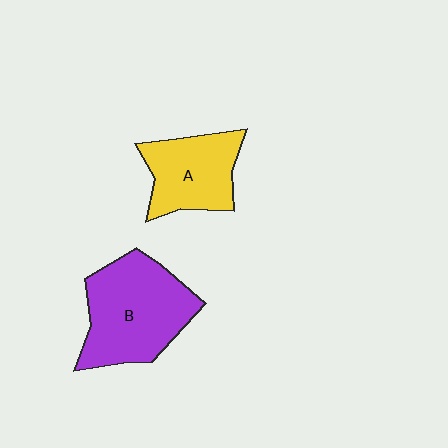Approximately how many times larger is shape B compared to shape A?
Approximately 1.5 times.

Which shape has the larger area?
Shape B (purple).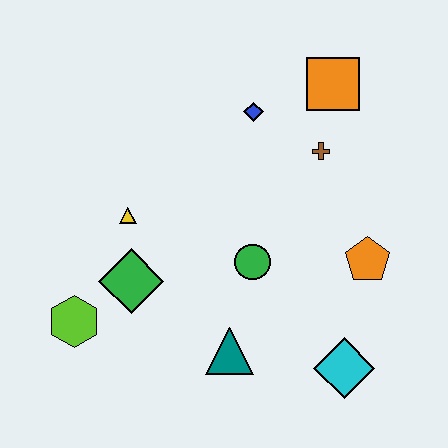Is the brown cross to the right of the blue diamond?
Yes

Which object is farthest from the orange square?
The lime hexagon is farthest from the orange square.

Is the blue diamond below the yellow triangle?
No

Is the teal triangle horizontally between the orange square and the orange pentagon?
No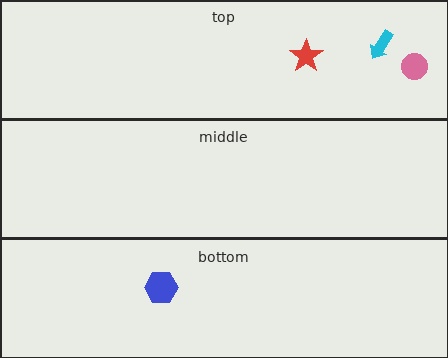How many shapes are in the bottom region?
1.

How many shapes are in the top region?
3.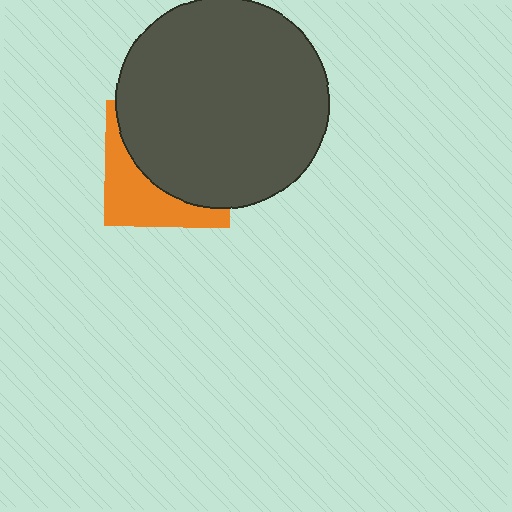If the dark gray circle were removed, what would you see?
You would see the complete orange square.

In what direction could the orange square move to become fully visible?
The orange square could move toward the lower-left. That would shift it out from behind the dark gray circle entirely.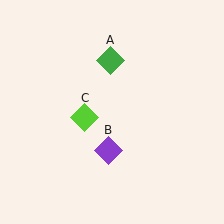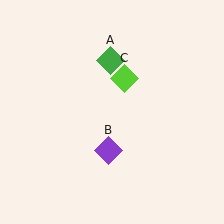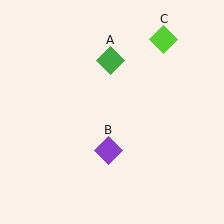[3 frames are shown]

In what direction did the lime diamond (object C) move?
The lime diamond (object C) moved up and to the right.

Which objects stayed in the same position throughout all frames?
Green diamond (object A) and purple diamond (object B) remained stationary.